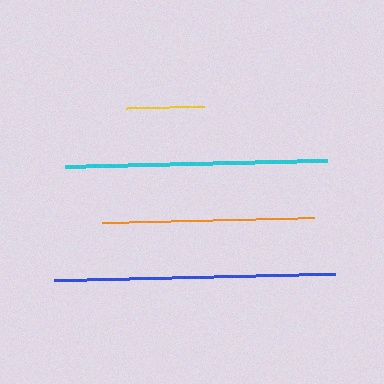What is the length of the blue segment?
The blue segment is approximately 282 pixels long.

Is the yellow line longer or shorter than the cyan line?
The cyan line is longer than the yellow line.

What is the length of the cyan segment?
The cyan segment is approximately 262 pixels long.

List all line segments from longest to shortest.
From longest to shortest: blue, cyan, orange, yellow.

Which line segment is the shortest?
The yellow line is the shortest at approximately 78 pixels.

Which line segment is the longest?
The blue line is the longest at approximately 282 pixels.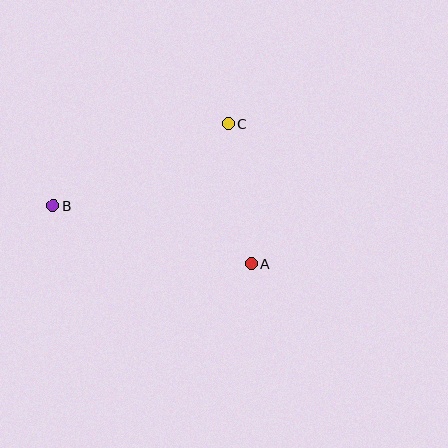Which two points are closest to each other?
Points A and C are closest to each other.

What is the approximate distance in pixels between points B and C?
The distance between B and C is approximately 194 pixels.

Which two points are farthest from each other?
Points A and B are farthest from each other.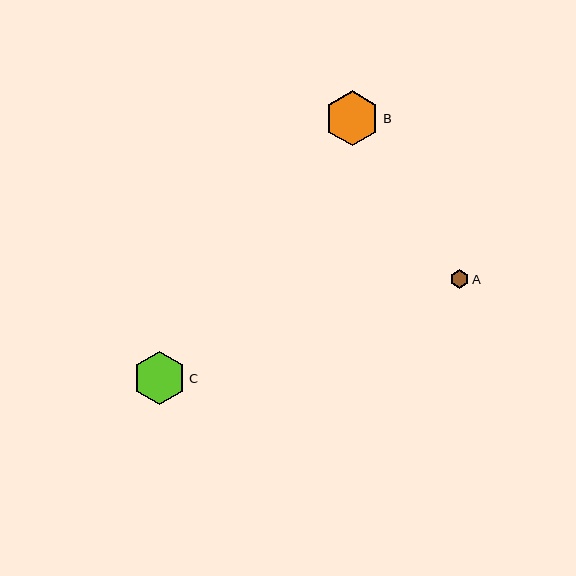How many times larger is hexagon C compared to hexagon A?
Hexagon C is approximately 2.8 times the size of hexagon A.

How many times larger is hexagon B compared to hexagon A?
Hexagon B is approximately 2.9 times the size of hexagon A.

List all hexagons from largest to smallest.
From largest to smallest: B, C, A.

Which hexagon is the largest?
Hexagon B is the largest with a size of approximately 55 pixels.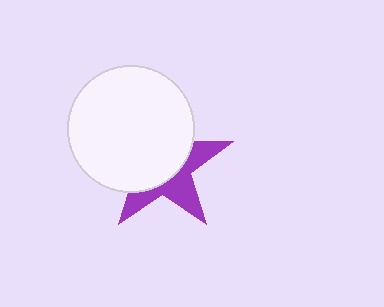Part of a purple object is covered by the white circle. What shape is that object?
It is a star.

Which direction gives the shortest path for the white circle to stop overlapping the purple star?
Moving toward the upper-left gives the shortest separation.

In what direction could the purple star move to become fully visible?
The purple star could move toward the lower-right. That would shift it out from behind the white circle entirely.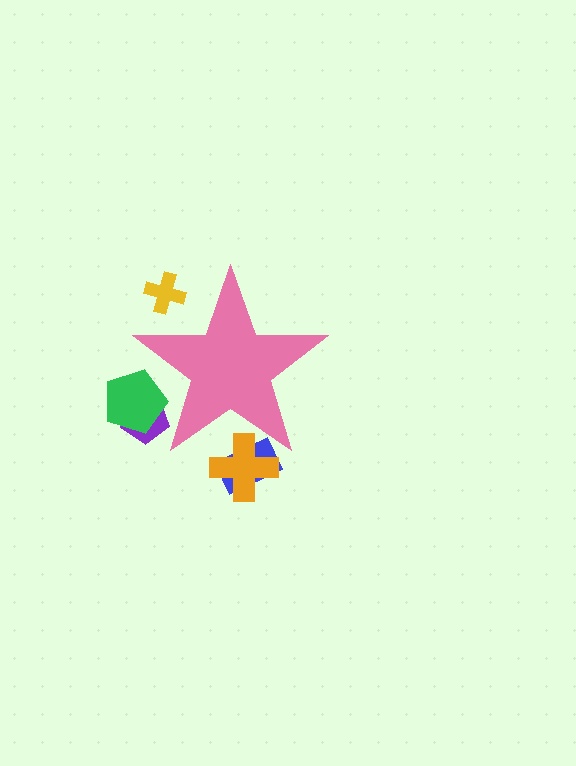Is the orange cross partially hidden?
Yes, the orange cross is partially hidden behind the pink star.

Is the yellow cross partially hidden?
Yes, the yellow cross is partially hidden behind the pink star.